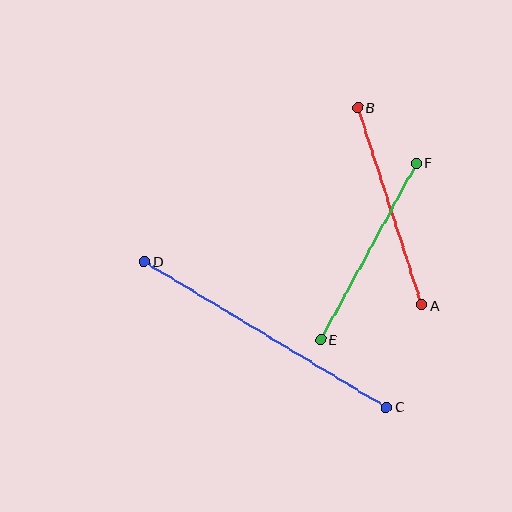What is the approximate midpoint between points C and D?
The midpoint is at approximately (265, 334) pixels.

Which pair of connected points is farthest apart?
Points C and D are farthest apart.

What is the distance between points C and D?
The distance is approximately 283 pixels.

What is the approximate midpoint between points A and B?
The midpoint is at approximately (390, 206) pixels.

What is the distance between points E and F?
The distance is approximately 201 pixels.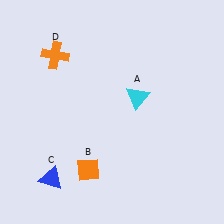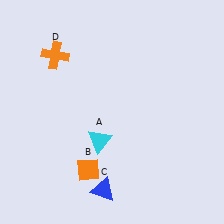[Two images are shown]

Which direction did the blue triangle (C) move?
The blue triangle (C) moved right.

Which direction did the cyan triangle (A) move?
The cyan triangle (A) moved down.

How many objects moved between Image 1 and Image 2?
2 objects moved between the two images.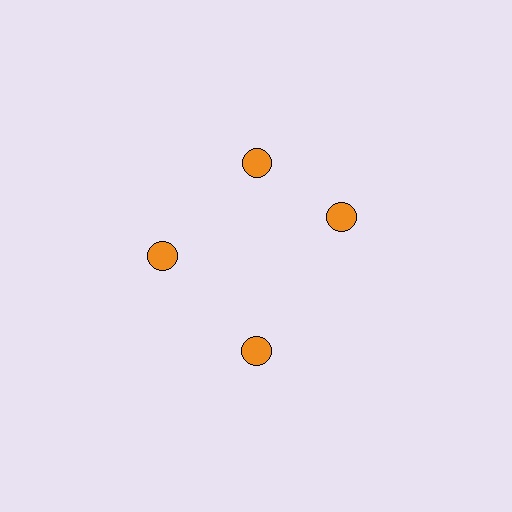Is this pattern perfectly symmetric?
No. The 4 orange circles are arranged in a ring, but one element near the 3 o'clock position is rotated out of alignment along the ring, breaking the 4-fold rotational symmetry.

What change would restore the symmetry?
The symmetry would be restored by rotating it back into even spacing with its neighbors so that all 4 circles sit at equal angles and equal distance from the center.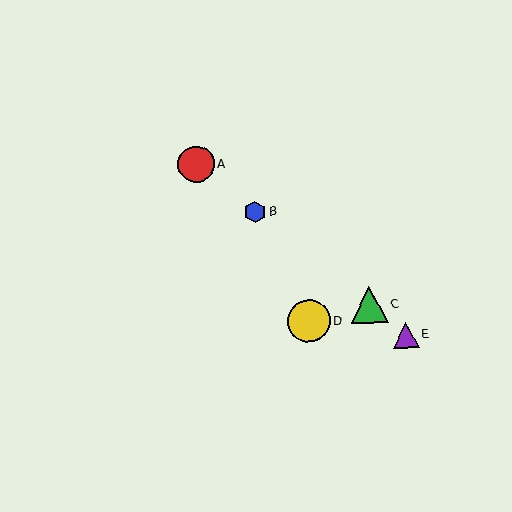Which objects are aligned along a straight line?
Objects A, B, C, E are aligned along a straight line.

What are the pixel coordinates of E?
Object E is at (406, 335).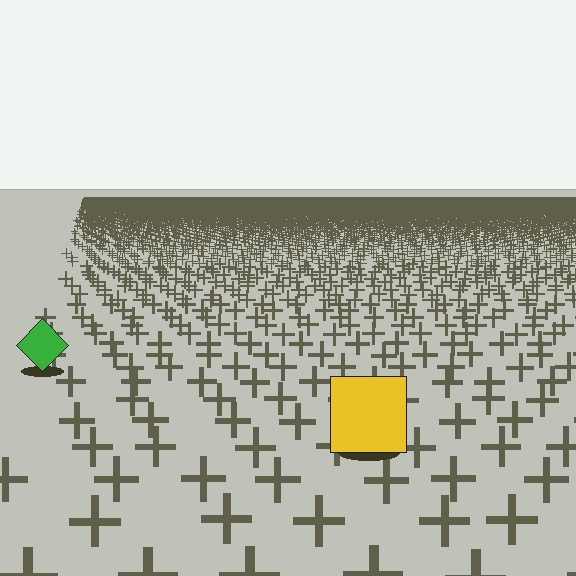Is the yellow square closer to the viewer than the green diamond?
Yes. The yellow square is closer — you can tell from the texture gradient: the ground texture is coarser near it.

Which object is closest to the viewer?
The yellow square is closest. The texture marks near it are larger and more spread out.